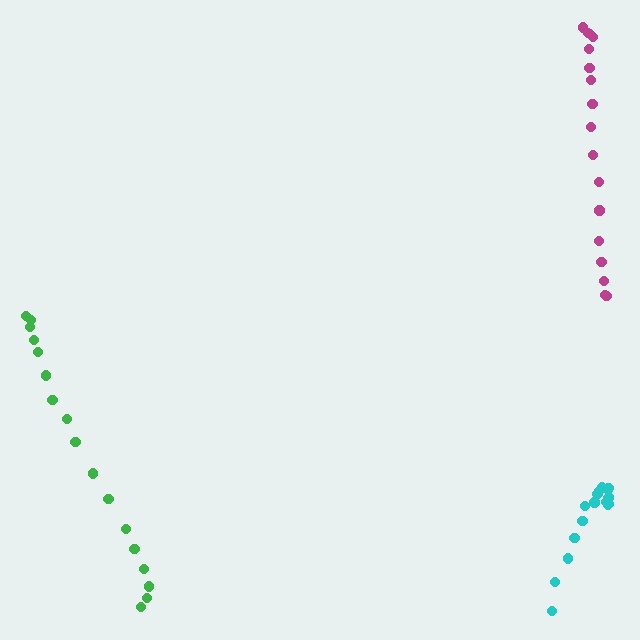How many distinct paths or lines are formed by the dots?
There are 3 distinct paths.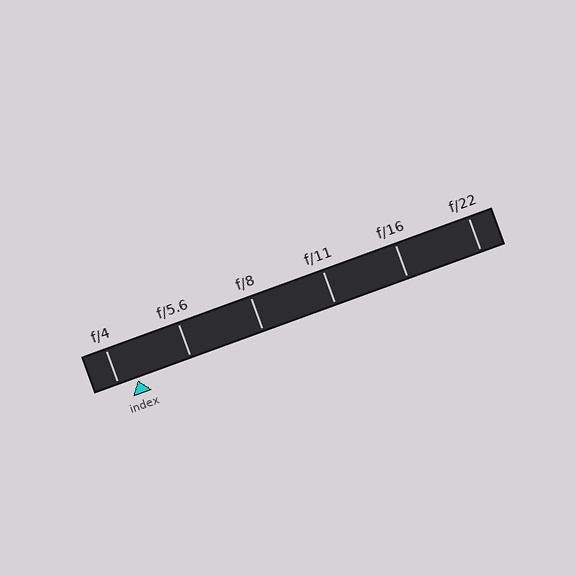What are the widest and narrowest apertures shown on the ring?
The widest aperture shown is f/4 and the narrowest is f/22.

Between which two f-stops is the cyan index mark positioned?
The index mark is between f/4 and f/5.6.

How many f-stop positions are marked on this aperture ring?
There are 6 f-stop positions marked.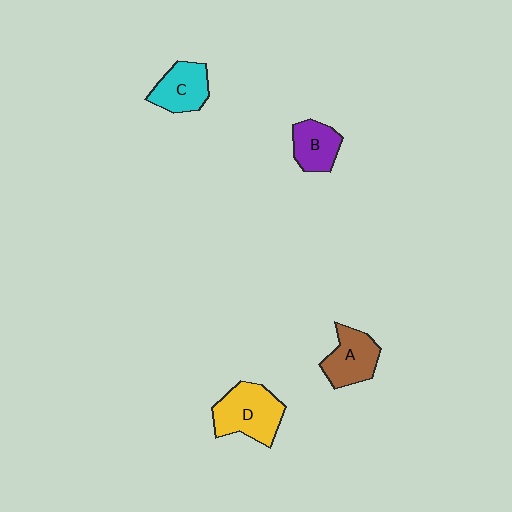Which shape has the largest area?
Shape D (yellow).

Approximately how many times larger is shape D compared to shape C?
Approximately 1.4 times.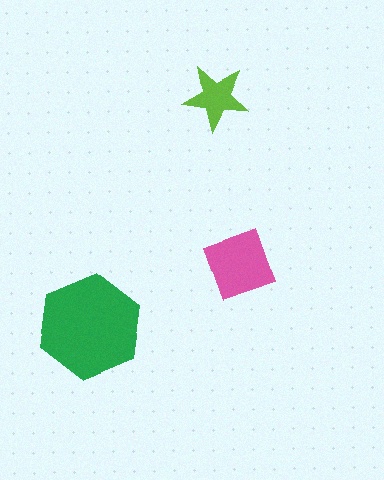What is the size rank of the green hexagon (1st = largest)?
1st.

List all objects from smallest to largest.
The lime star, the pink square, the green hexagon.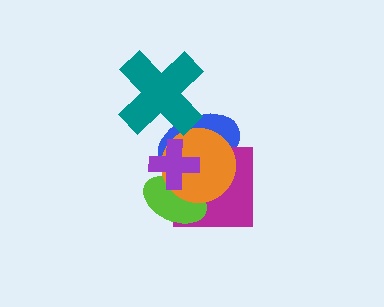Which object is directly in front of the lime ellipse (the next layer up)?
The orange circle is directly in front of the lime ellipse.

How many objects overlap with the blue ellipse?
5 objects overlap with the blue ellipse.